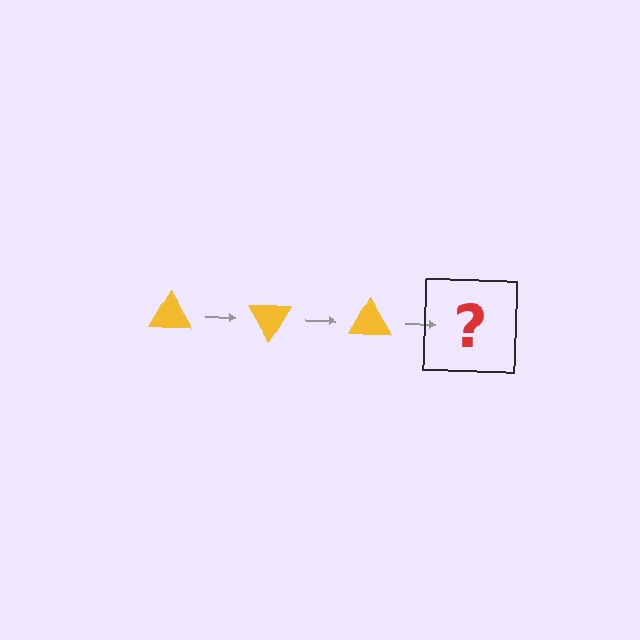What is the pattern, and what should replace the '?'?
The pattern is that the triangle rotates 60 degrees each step. The '?' should be a yellow triangle rotated 180 degrees.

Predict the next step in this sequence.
The next step is a yellow triangle rotated 180 degrees.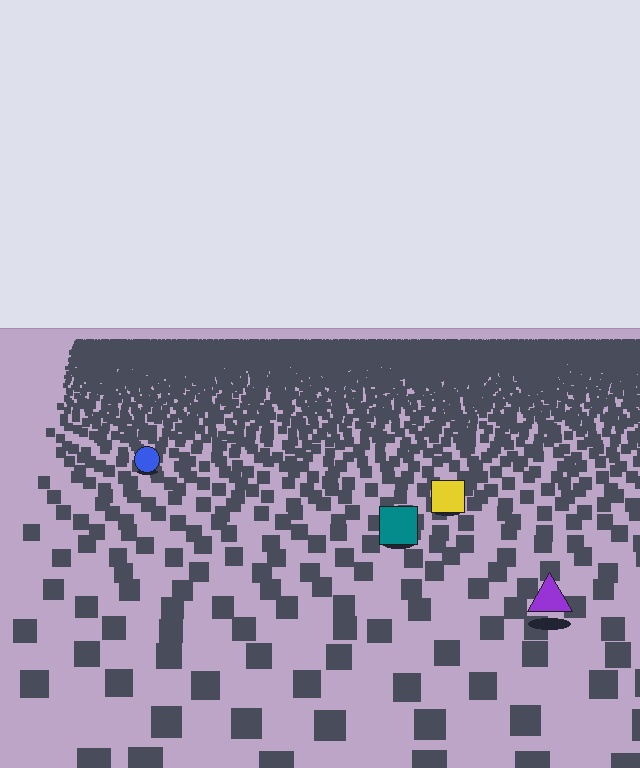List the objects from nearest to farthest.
From nearest to farthest: the purple triangle, the teal square, the yellow square, the blue circle.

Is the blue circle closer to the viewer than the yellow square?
No. The yellow square is closer — you can tell from the texture gradient: the ground texture is coarser near it.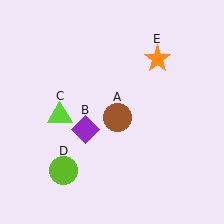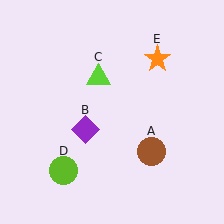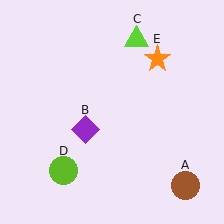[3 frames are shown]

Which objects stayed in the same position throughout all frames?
Purple diamond (object B) and lime circle (object D) and orange star (object E) remained stationary.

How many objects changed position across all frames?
2 objects changed position: brown circle (object A), lime triangle (object C).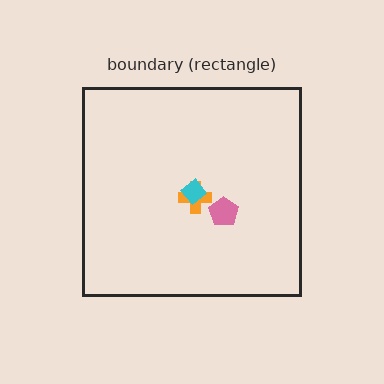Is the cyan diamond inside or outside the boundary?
Inside.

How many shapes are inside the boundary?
3 inside, 0 outside.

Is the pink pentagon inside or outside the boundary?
Inside.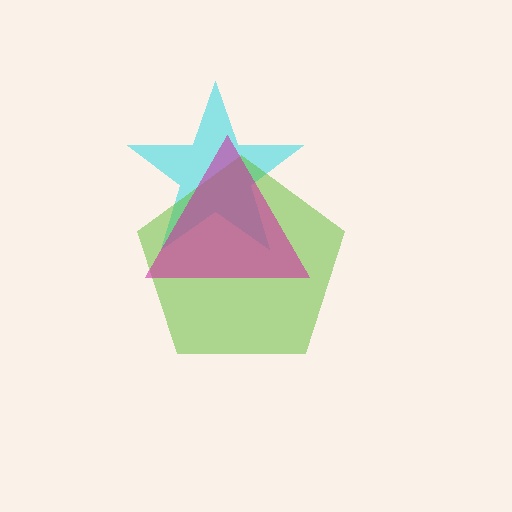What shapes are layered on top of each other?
The layered shapes are: a cyan star, a lime pentagon, a magenta triangle.